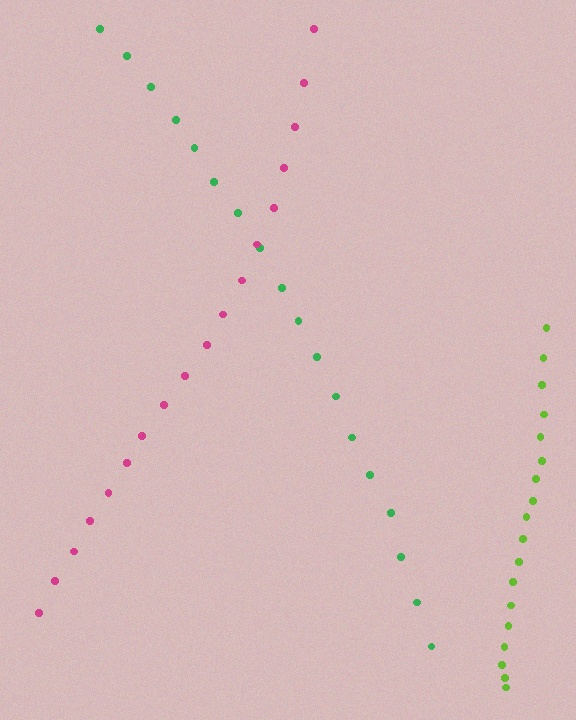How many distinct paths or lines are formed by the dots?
There are 3 distinct paths.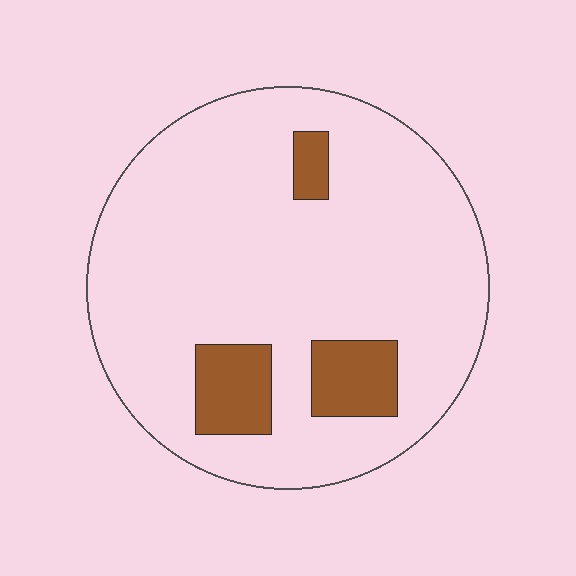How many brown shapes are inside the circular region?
3.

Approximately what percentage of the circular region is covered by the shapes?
Approximately 15%.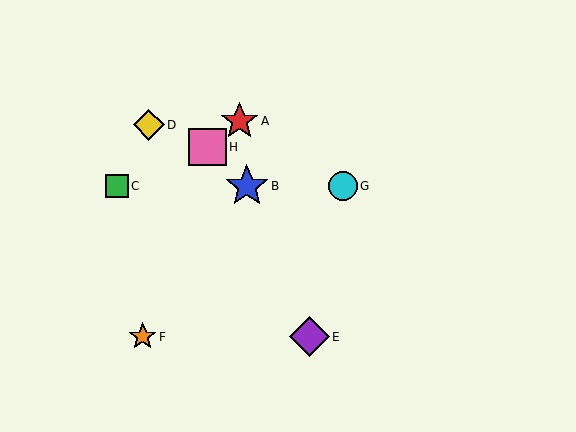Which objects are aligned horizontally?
Objects B, C, G are aligned horizontally.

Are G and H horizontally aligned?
No, G is at y≈186 and H is at y≈147.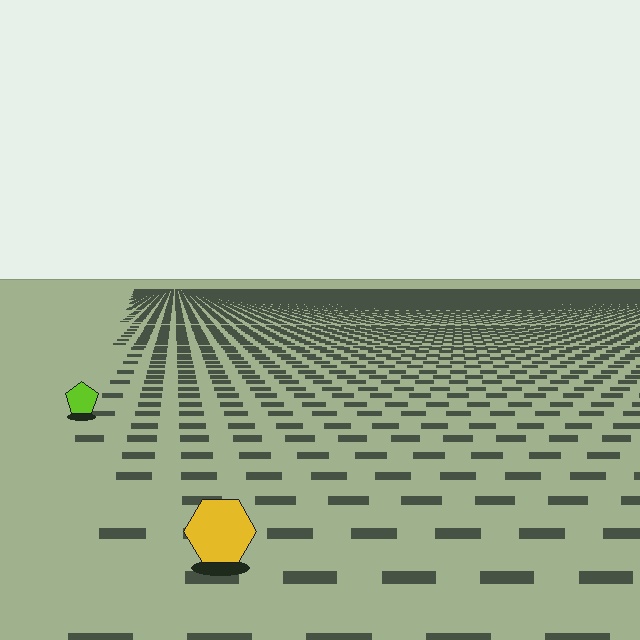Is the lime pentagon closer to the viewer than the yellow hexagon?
No. The yellow hexagon is closer — you can tell from the texture gradient: the ground texture is coarser near it.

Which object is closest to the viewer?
The yellow hexagon is closest. The texture marks near it are larger and more spread out.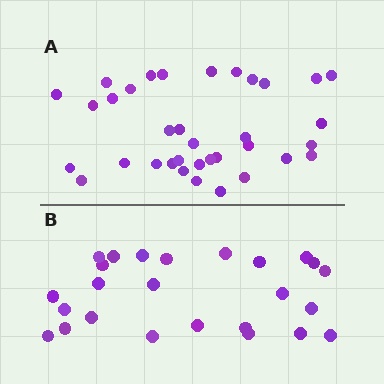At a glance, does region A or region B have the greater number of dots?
Region A (the top region) has more dots.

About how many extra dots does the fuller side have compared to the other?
Region A has roughly 10 or so more dots than region B.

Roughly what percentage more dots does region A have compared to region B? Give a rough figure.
About 40% more.